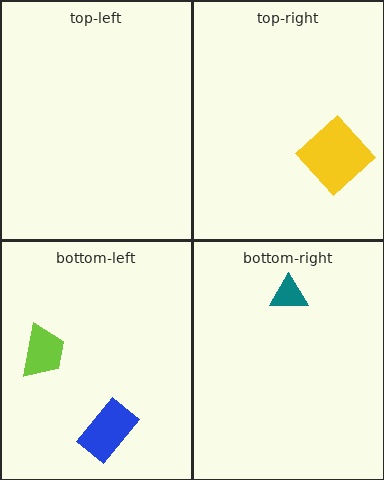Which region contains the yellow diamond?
The top-right region.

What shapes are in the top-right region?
The yellow diamond.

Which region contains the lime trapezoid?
The bottom-left region.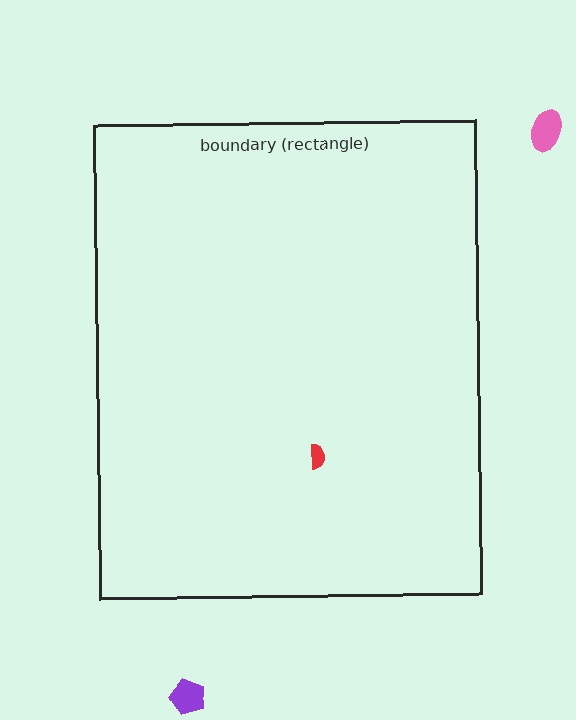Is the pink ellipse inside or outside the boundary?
Outside.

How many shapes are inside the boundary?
1 inside, 2 outside.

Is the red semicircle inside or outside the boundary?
Inside.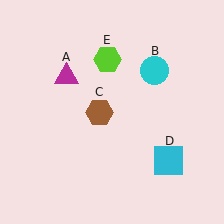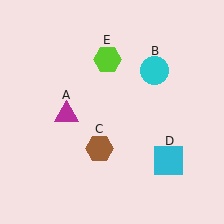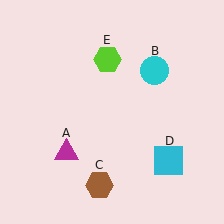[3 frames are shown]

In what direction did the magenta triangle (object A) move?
The magenta triangle (object A) moved down.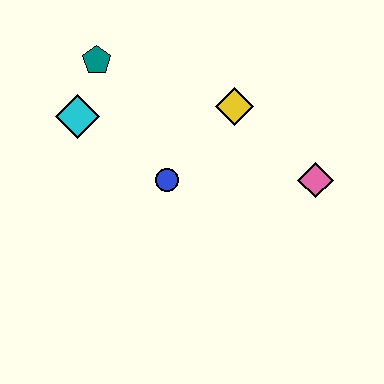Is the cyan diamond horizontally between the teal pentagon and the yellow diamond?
No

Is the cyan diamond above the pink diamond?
Yes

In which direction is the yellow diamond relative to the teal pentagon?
The yellow diamond is to the right of the teal pentagon.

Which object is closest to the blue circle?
The yellow diamond is closest to the blue circle.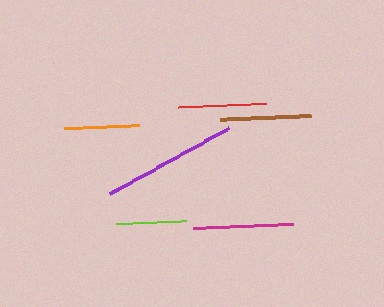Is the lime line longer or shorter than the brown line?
The brown line is longer than the lime line.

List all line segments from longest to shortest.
From longest to shortest: purple, magenta, brown, red, orange, lime.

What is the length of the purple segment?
The purple segment is approximately 137 pixels long.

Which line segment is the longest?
The purple line is the longest at approximately 137 pixels.